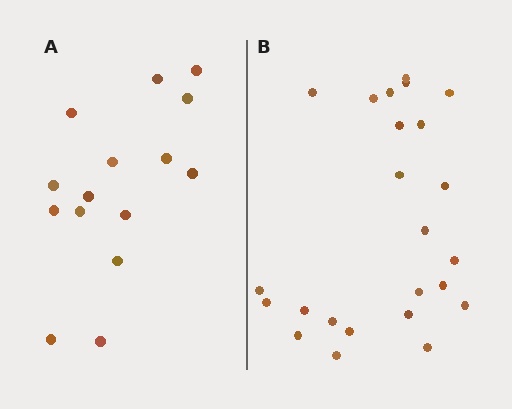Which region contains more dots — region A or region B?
Region B (the right region) has more dots.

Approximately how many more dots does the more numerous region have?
Region B has roughly 8 or so more dots than region A.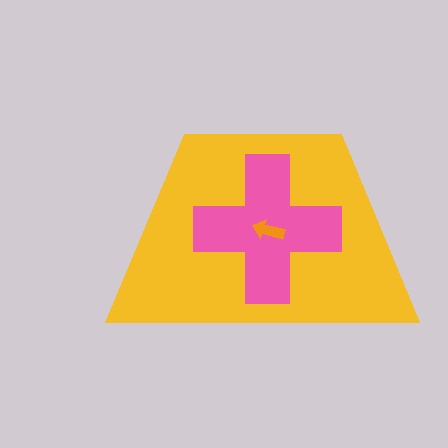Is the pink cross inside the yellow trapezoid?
Yes.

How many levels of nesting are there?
3.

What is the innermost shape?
The orange arrow.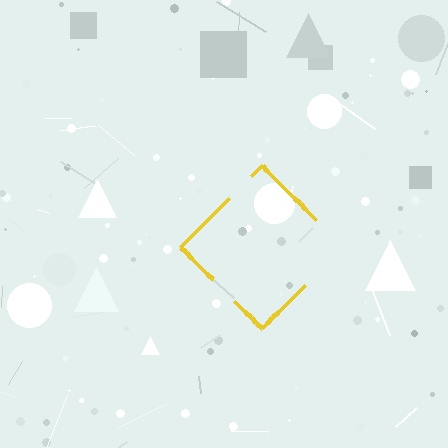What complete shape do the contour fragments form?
The contour fragments form a diamond.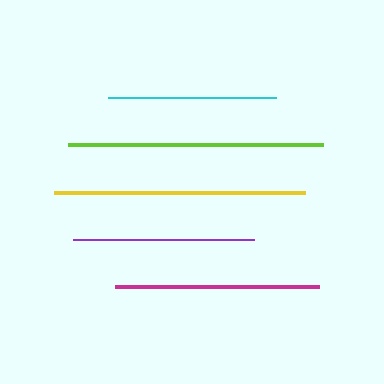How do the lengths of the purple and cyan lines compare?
The purple and cyan lines are approximately the same length.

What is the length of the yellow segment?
The yellow segment is approximately 252 pixels long.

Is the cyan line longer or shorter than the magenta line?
The magenta line is longer than the cyan line.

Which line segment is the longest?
The lime line is the longest at approximately 255 pixels.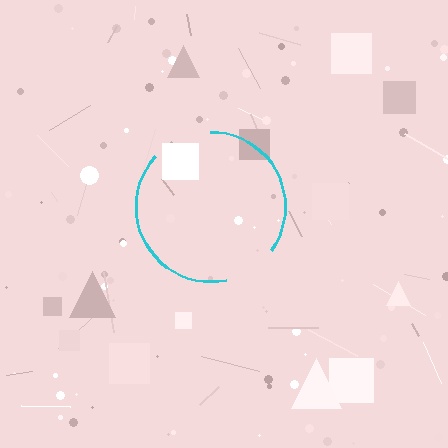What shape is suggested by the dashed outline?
The dashed outline suggests a circle.